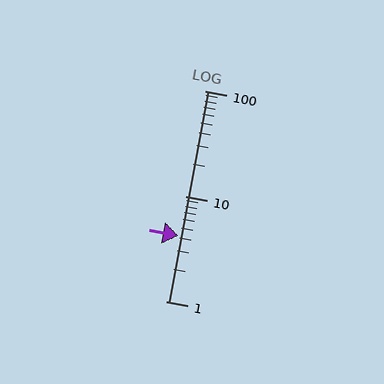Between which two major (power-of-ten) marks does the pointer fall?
The pointer is between 1 and 10.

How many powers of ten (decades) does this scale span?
The scale spans 2 decades, from 1 to 100.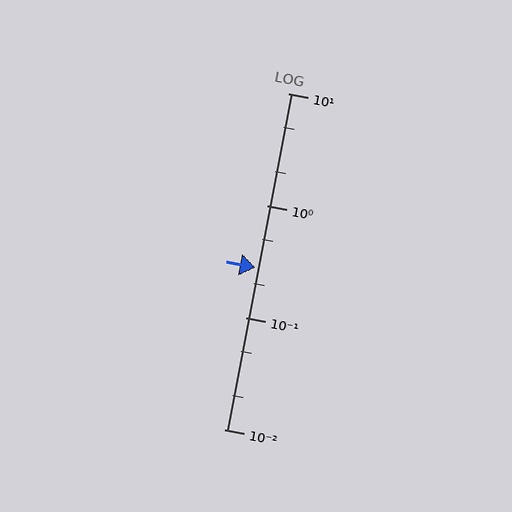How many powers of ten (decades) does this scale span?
The scale spans 3 decades, from 0.01 to 10.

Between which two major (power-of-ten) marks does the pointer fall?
The pointer is between 0.1 and 1.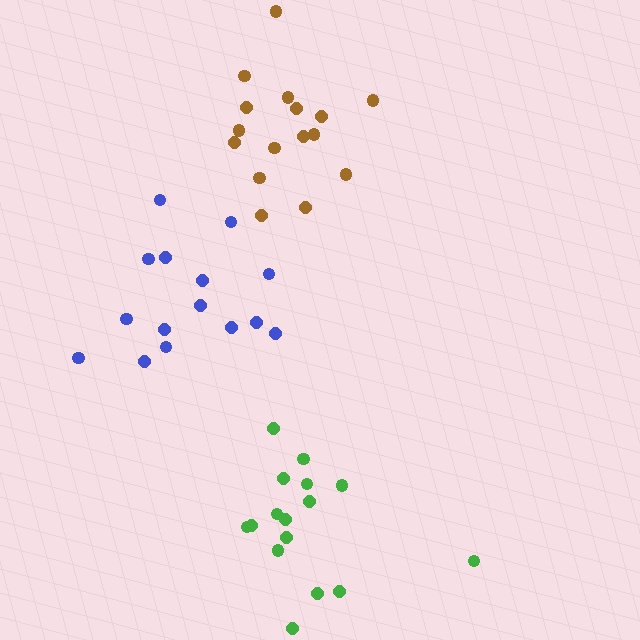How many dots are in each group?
Group 1: 16 dots, Group 2: 16 dots, Group 3: 15 dots (47 total).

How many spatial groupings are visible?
There are 3 spatial groupings.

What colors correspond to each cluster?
The clusters are colored: green, brown, blue.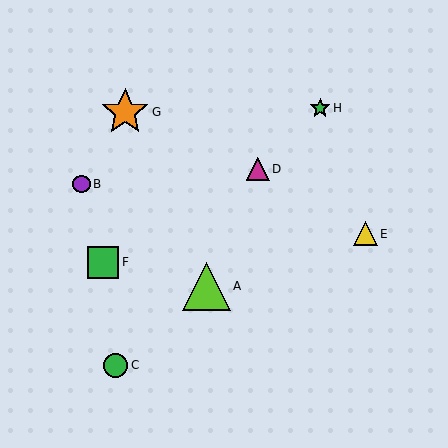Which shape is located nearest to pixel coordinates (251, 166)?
The magenta triangle (labeled D) at (258, 169) is nearest to that location.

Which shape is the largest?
The lime triangle (labeled A) is the largest.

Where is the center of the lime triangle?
The center of the lime triangle is at (206, 286).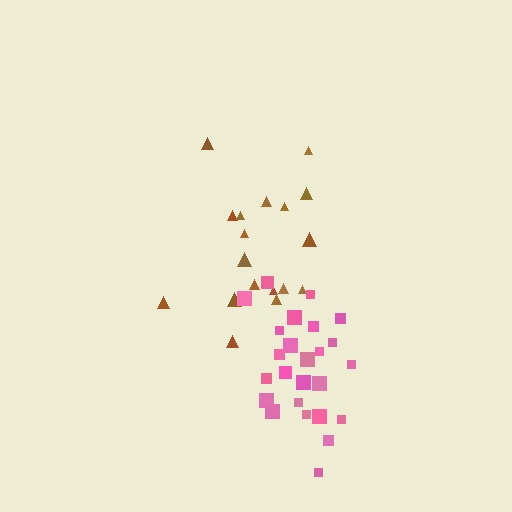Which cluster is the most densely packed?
Pink.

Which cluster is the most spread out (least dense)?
Brown.